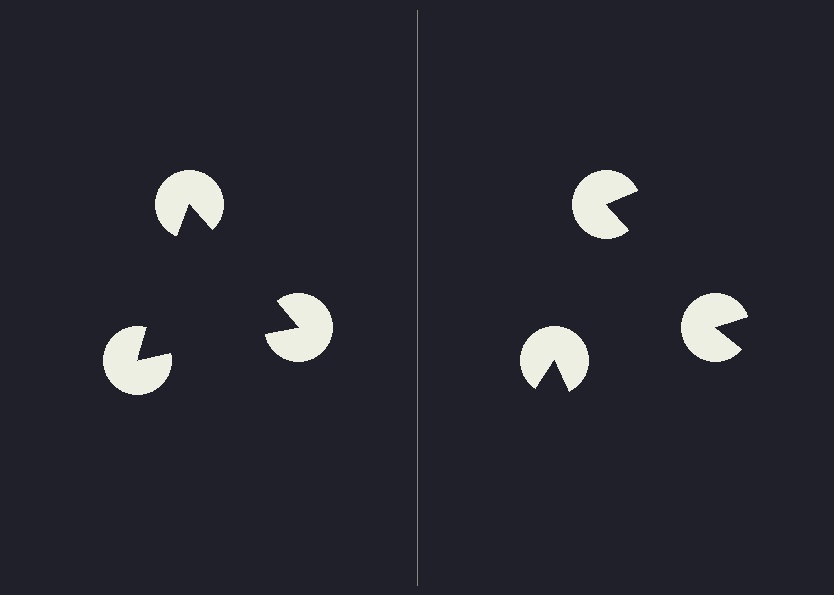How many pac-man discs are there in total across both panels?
6 — 3 on each side.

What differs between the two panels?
The pac-man discs are positioned identically on both sides; only the wedge orientations differ. On the left they align to a triangle; on the right they are misaligned.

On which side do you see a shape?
An illusory triangle appears on the left side. On the right side the wedge cuts are rotated, so no coherent shape forms.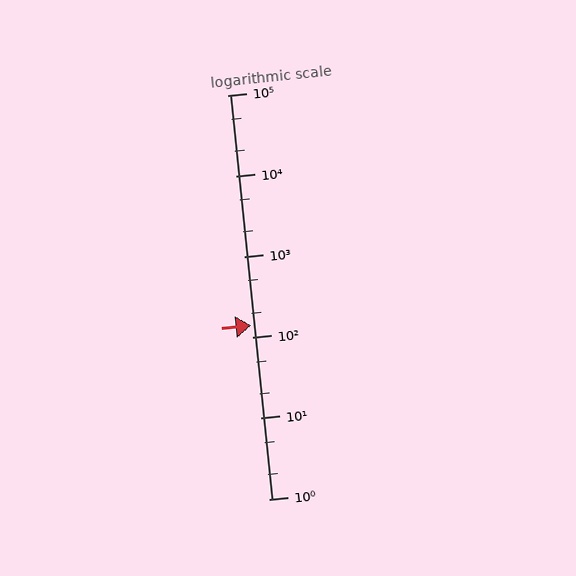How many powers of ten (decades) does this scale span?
The scale spans 5 decades, from 1 to 100000.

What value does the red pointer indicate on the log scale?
The pointer indicates approximately 140.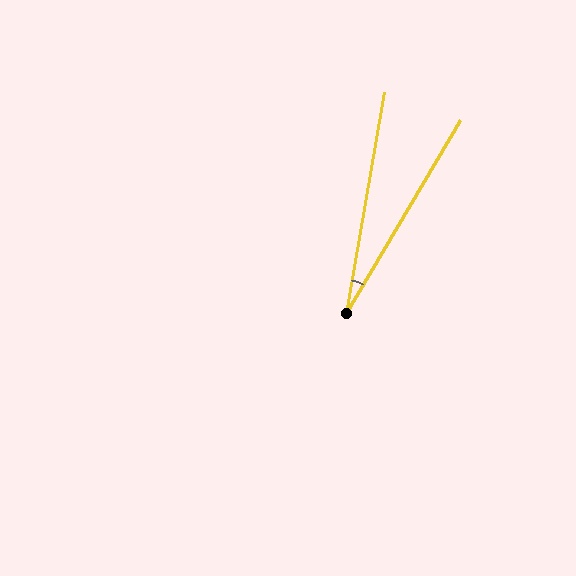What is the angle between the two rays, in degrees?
Approximately 21 degrees.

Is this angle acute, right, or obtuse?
It is acute.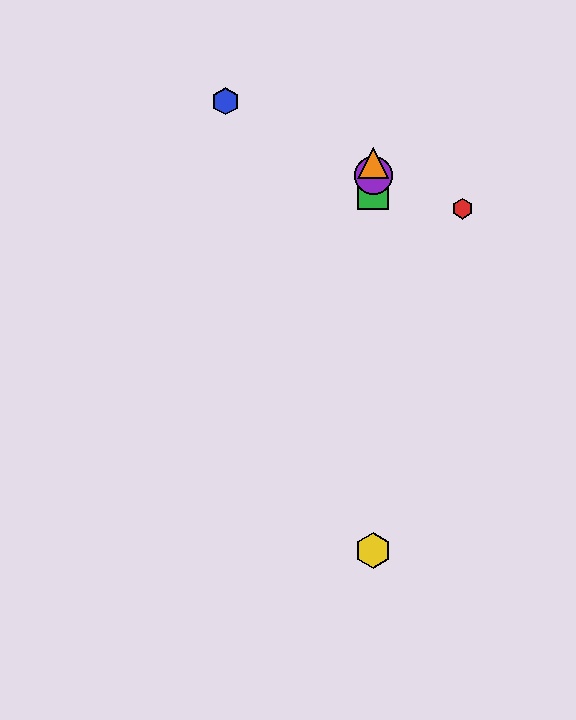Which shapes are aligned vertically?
The green square, the yellow hexagon, the purple circle, the orange triangle are aligned vertically.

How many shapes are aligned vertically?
4 shapes (the green square, the yellow hexagon, the purple circle, the orange triangle) are aligned vertically.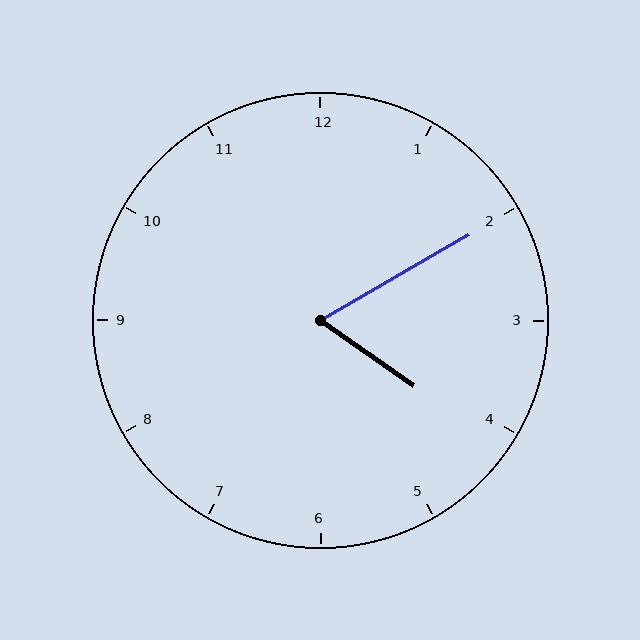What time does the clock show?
4:10.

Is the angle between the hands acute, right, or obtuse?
It is acute.